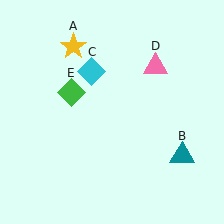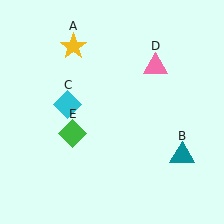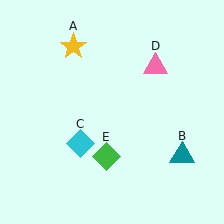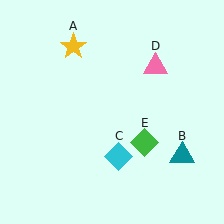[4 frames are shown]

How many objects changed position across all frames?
2 objects changed position: cyan diamond (object C), green diamond (object E).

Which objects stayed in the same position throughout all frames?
Yellow star (object A) and teal triangle (object B) and pink triangle (object D) remained stationary.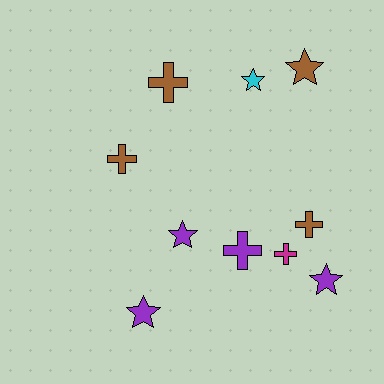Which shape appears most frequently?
Cross, with 5 objects.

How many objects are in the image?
There are 10 objects.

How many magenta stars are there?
There are no magenta stars.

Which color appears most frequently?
Brown, with 4 objects.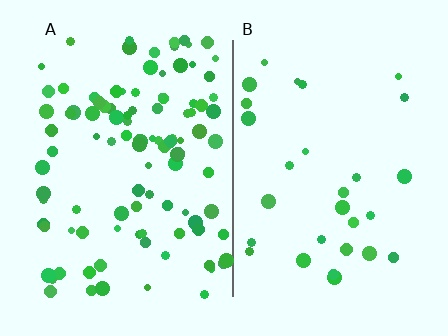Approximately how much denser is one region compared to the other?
Approximately 3.6× — region A over region B.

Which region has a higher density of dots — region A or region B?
A (the left).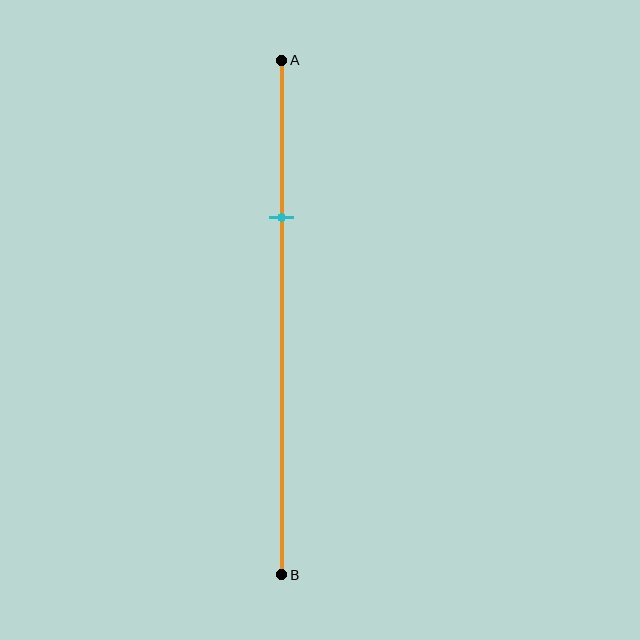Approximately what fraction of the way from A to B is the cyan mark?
The cyan mark is approximately 30% of the way from A to B.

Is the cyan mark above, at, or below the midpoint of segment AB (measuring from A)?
The cyan mark is above the midpoint of segment AB.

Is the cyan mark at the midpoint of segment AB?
No, the mark is at about 30% from A, not at the 50% midpoint.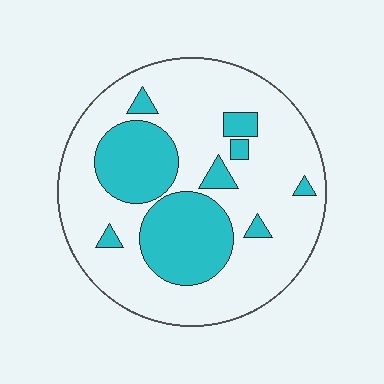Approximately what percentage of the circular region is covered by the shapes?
Approximately 30%.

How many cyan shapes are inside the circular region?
9.